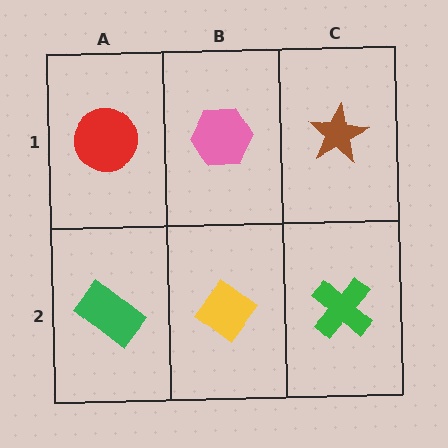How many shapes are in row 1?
3 shapes.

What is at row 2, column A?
A green rectangle.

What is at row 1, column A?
A red circle.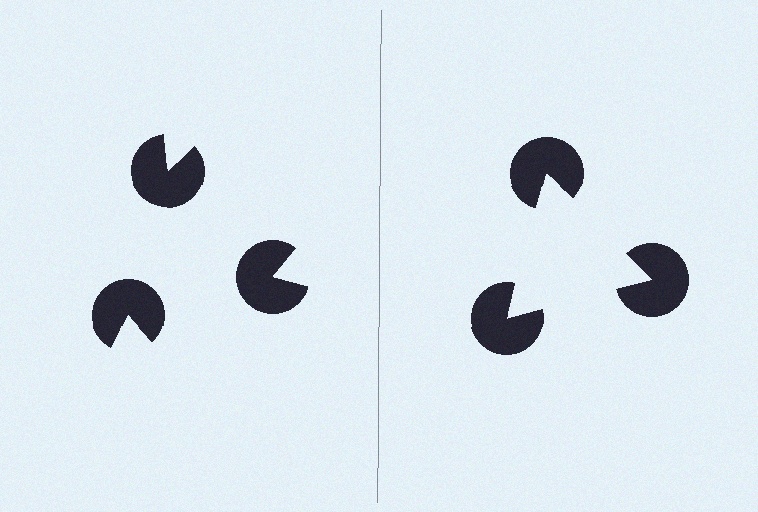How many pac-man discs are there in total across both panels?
6 — 3 on each side.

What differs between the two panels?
The pac-man discs are positioned identically on both sides; only the wedge orientations differ. On the right they align to a triangle; on the left they are misaligned.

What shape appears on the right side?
An illusory triangle.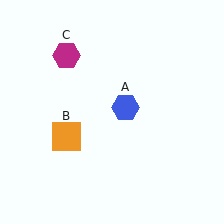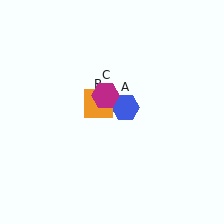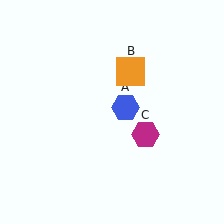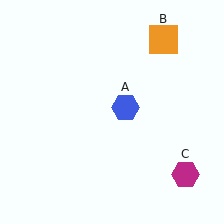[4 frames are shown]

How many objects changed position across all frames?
2 objects changed position: orange square (object B), magenta hexagon (object C).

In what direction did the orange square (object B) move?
The orange square (object B) moved up and to the right.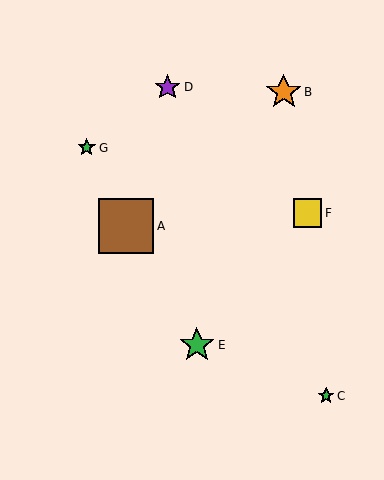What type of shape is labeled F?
Shape F is a yellow square.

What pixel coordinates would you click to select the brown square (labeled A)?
Click at (126, 226) to select the brown square A.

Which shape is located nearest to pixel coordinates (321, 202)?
The yellow square (labeled F) at (308, 213) is nearest to that location.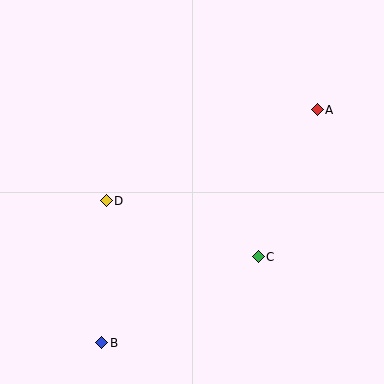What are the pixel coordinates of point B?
Point B is at (102, 343).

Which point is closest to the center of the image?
Point D at (106, 201) is closest to the center.